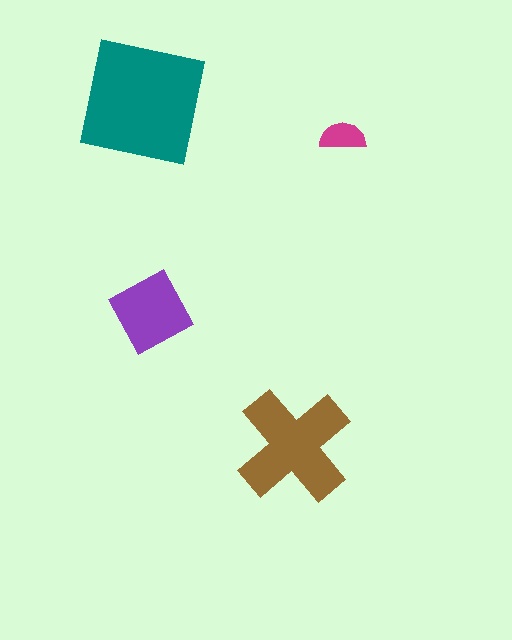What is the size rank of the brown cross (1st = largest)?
2nd.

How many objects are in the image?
There are 4 objects in the image.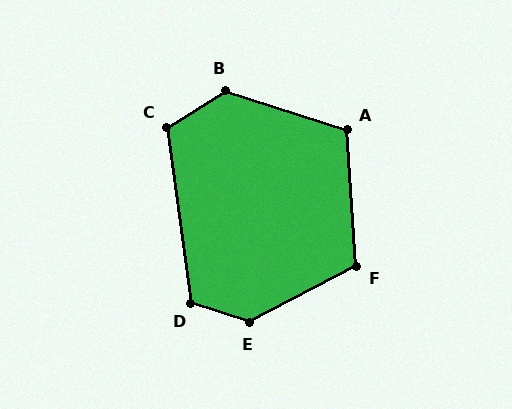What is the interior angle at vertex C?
Approximately 114 degrees (obtuse).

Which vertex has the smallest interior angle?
A, at approximately 111 degrees.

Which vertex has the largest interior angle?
E, at approximately 134 degrees.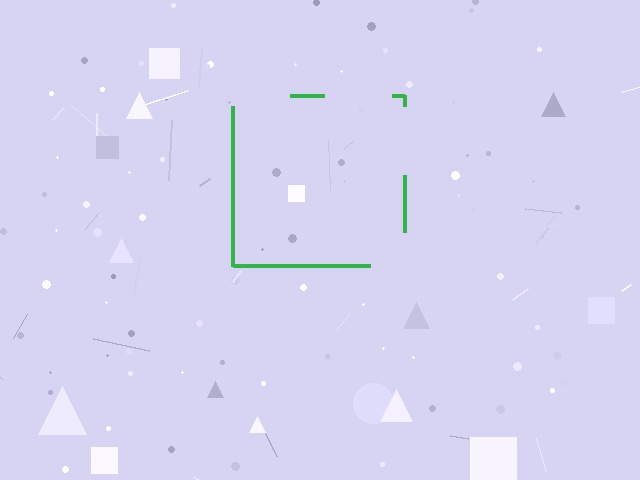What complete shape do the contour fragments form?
The contour fragments form a square.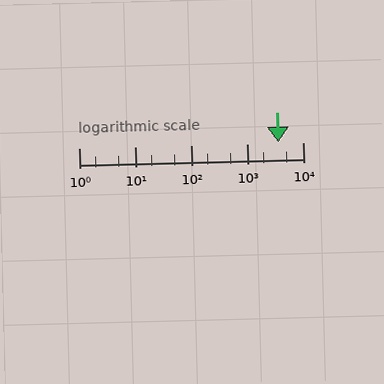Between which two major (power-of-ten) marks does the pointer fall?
The pointer is between 1000 and 10000.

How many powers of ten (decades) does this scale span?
The scale spans 4 decades, from 1 to 10000.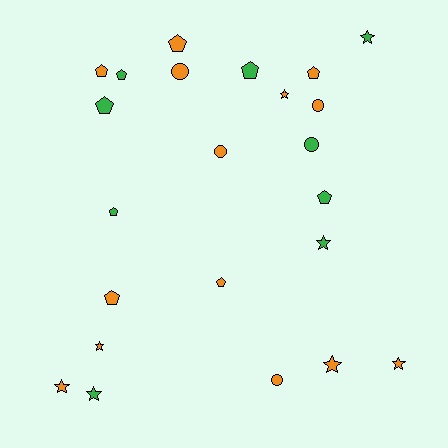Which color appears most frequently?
Orange, with 14 objects.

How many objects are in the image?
There are 23 objects.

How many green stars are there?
There are 3 green stars.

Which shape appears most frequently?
Pentagon, with 10 objects.